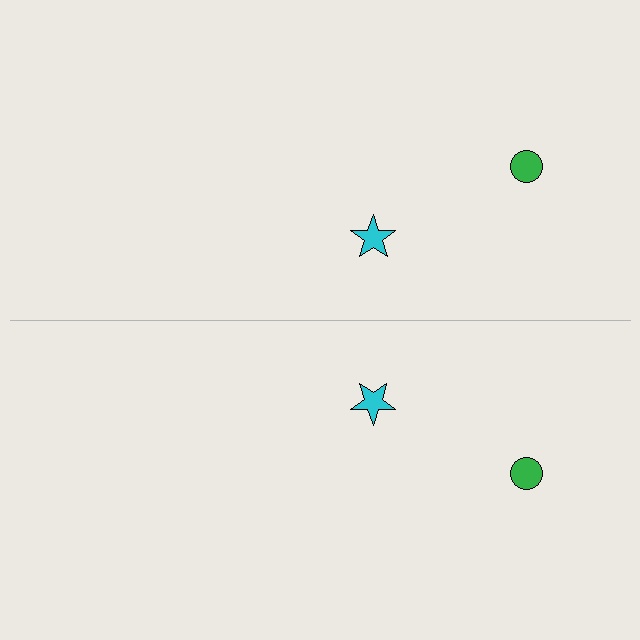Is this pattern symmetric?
Yes, this pattern has bilateral (reflection) symmetry.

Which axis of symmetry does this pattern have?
The pattern has a horizontal axis of symmetry running through the center of the image.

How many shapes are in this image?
There are 4 shapes in this image.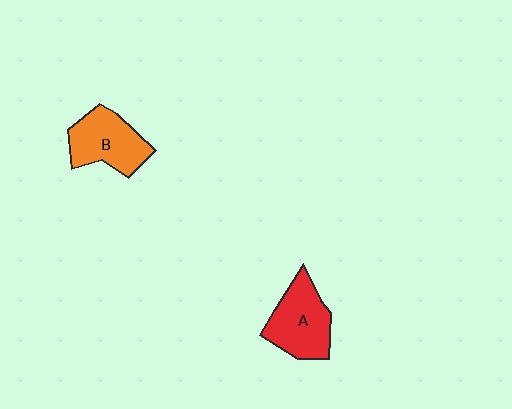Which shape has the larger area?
Shape A (red).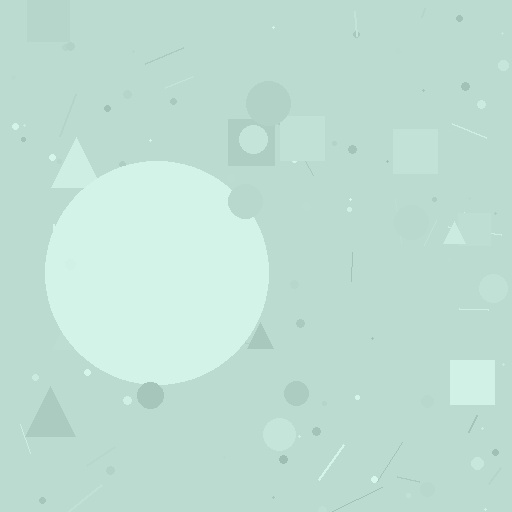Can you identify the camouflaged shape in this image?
The camouflaged shape is a circle.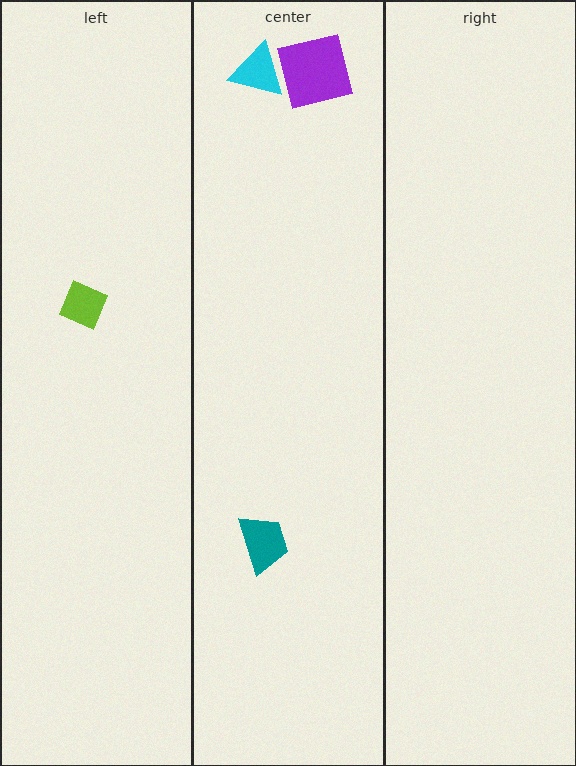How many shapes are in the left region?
1.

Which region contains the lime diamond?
The left region.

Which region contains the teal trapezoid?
The center region.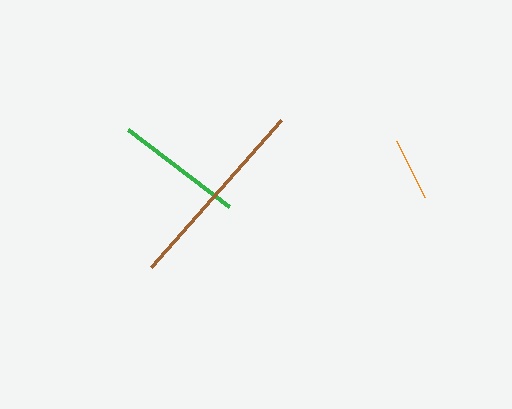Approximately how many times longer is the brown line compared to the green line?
The brown line is approximately 1.5 times the length of the green line.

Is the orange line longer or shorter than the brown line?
The brown line is longer than the orange line.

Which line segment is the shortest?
The orange line is the shortest at approximately 63 pixels.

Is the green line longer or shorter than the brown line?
The brown line is longer than the green line.